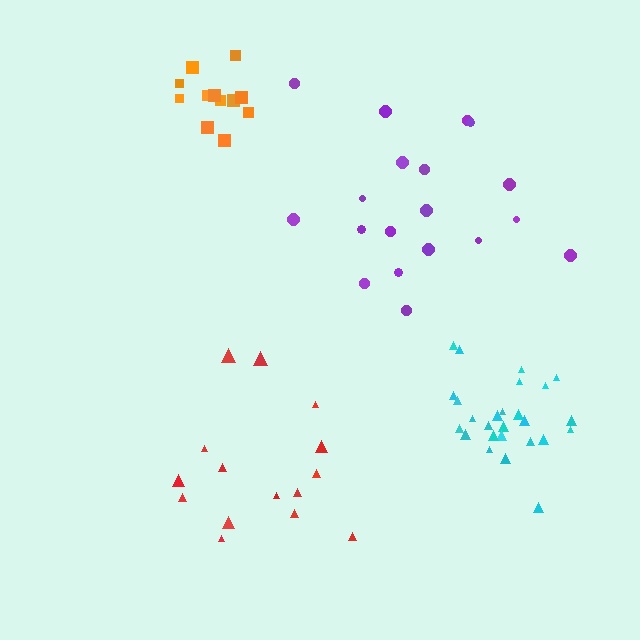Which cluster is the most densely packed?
Cyan.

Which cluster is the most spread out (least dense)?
Purple.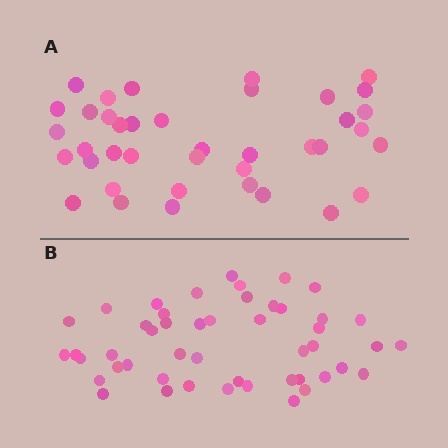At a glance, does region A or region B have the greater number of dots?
Region B (the bottom region) has more dots.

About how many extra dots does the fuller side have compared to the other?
Region B has roughly 8 or so more dots than region A.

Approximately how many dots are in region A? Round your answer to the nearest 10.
About 40 dots. (The exact count is 39, which rounds to 40.)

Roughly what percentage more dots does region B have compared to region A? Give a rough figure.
About 25% more.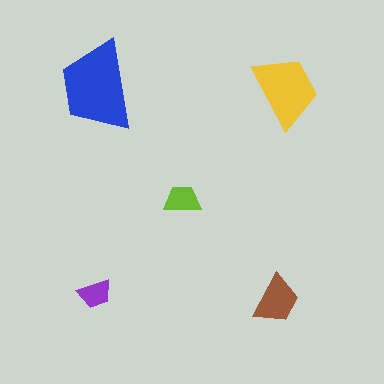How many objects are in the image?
There are 5 objects in the image.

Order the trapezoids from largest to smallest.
the blue one, the yellow one, the brown one, the lime one, the purple one.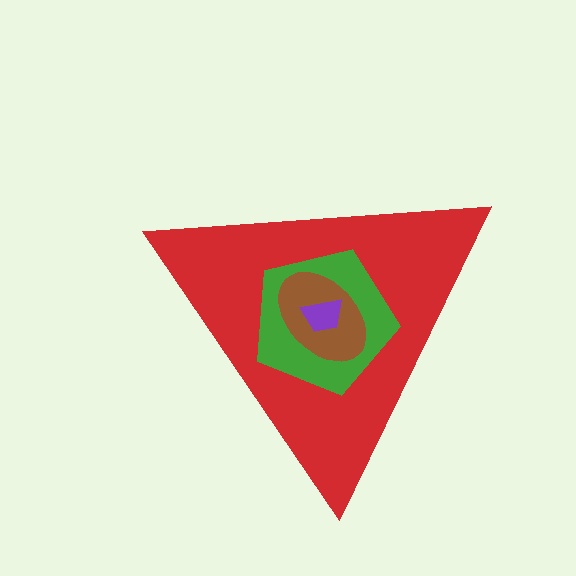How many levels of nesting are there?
4.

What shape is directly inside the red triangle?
The green pentagon.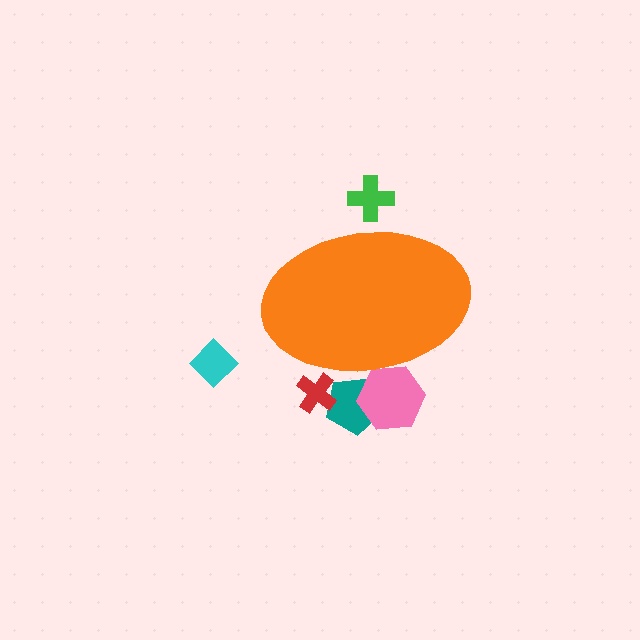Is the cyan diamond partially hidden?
No, the cyan diamond is fully visible.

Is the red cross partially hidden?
Yes, the red cross is partially hidden behind the orange ellipse.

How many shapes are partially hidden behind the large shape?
4 shapes are partially hidden.